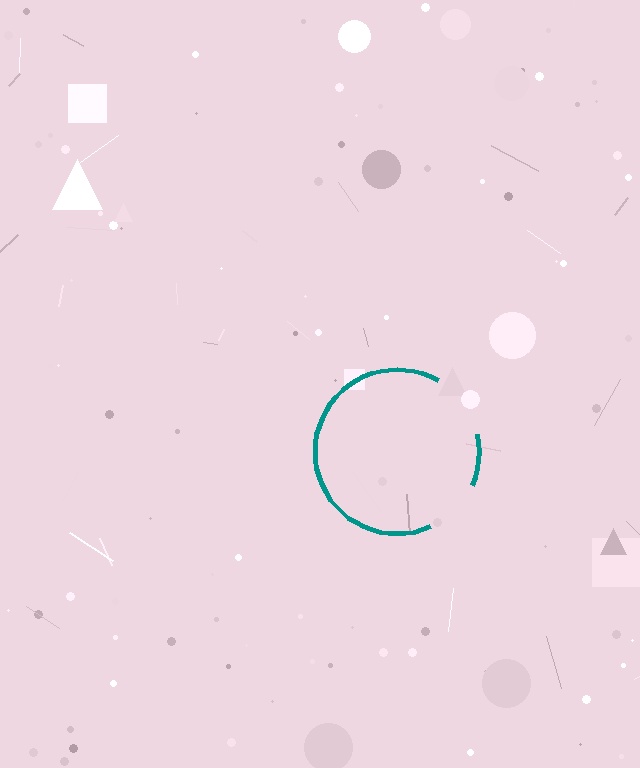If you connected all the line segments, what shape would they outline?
They would outline a circle.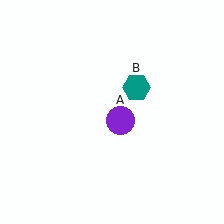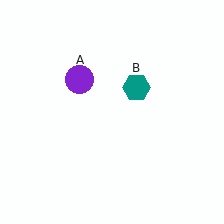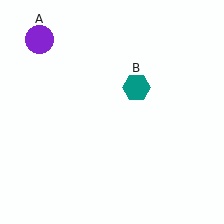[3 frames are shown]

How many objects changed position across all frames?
1 object changed position: purple circle (object A).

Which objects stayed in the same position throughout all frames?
Teal hexagon (object B) remained stationary.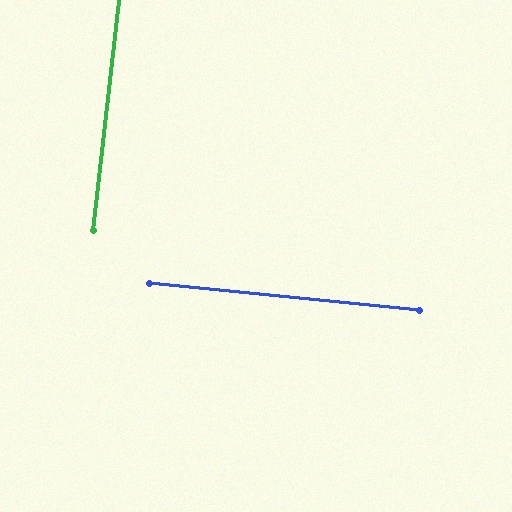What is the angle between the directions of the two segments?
Approximately 89 degrees.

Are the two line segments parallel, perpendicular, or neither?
Perpendicular — they meet at approximately 89°.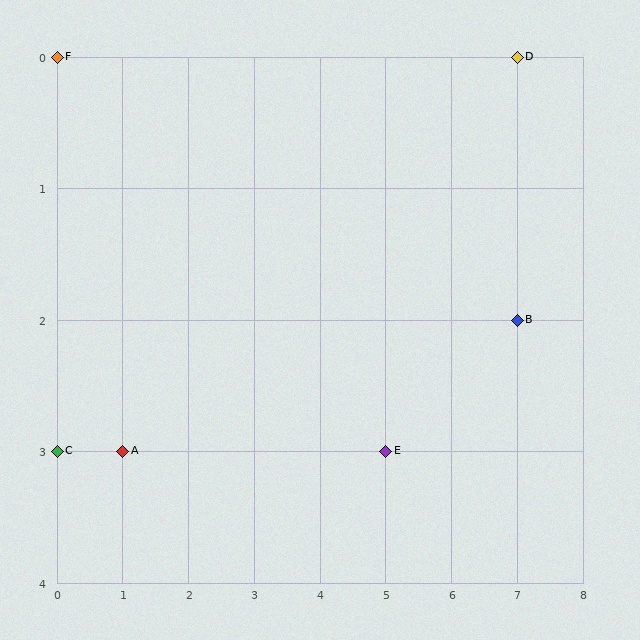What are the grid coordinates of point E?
Point E is at grid coordinates (5, 3).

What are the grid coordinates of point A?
Point A is at grid coordinates (1, 3).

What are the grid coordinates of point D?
Point D is at grid coordinates (7, 0).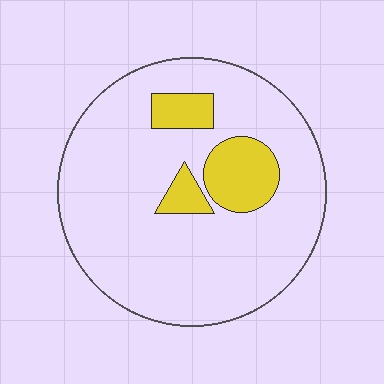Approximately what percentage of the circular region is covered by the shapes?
Approximately 15%.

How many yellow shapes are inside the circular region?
3.